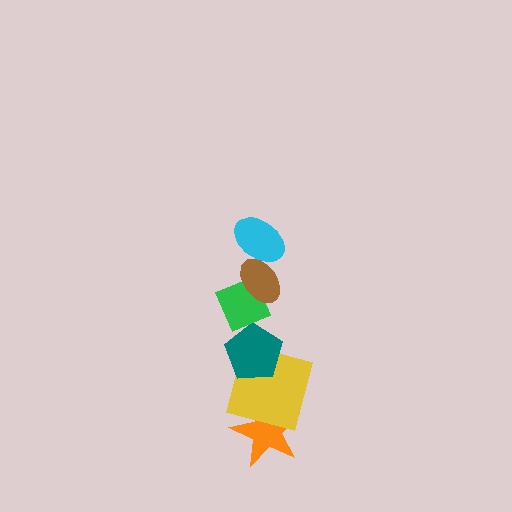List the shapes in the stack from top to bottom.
From top to bottom: the cyan ellipse, the brown ellipse, the green diamond, the teal pentagon, the yellow square, the orange star.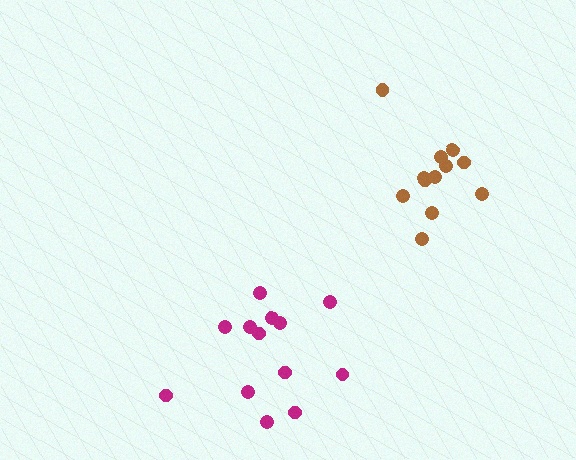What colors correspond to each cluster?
The clusters are colored: magenta, brown.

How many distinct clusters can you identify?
There are 2 distinct clusters.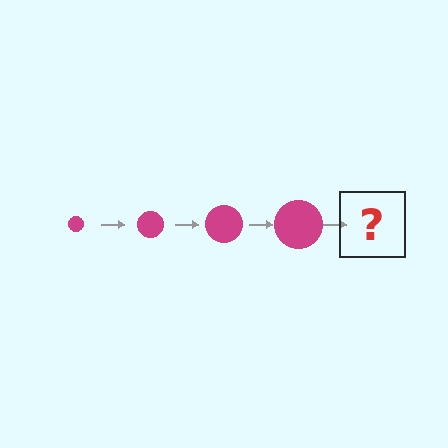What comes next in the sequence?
The next element should be a magenta circle, larger than the previous one.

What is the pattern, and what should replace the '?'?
The pattern is that the circle gets progressively larger each step. The '?' should be a magenta circle, larger than the previous one.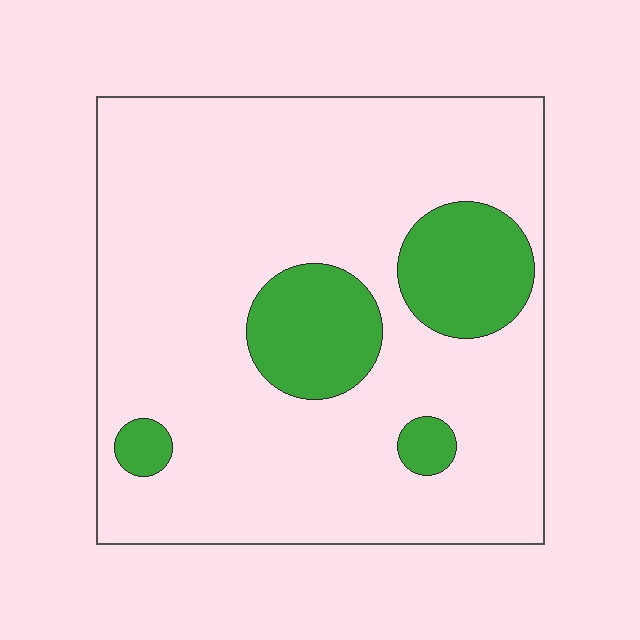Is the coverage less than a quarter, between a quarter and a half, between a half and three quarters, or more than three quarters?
Less than a quarter.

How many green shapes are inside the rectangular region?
4.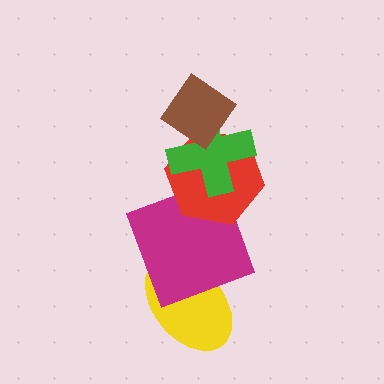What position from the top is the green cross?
The green cross is 2nd from the top.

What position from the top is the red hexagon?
The red hexagon is 3rd from the top.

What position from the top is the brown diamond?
The brown diamond is 1st from the top.